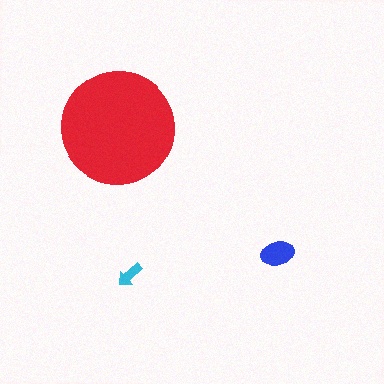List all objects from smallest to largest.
The cyan arrow, the blue ellipse, the red circle.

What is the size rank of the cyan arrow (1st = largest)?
3rd.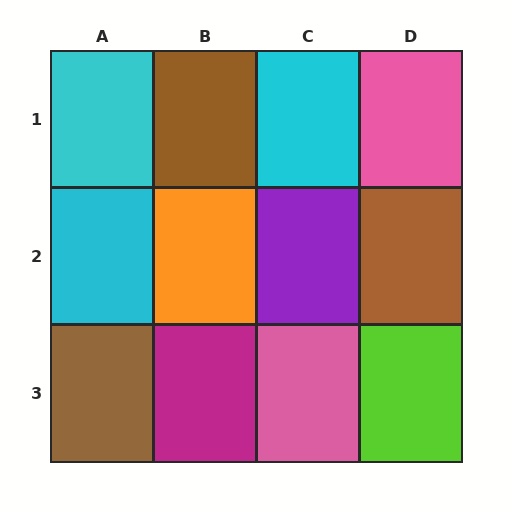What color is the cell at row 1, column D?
Pink.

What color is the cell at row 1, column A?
Cyan.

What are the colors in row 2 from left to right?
Cyan, orange, purple, brown.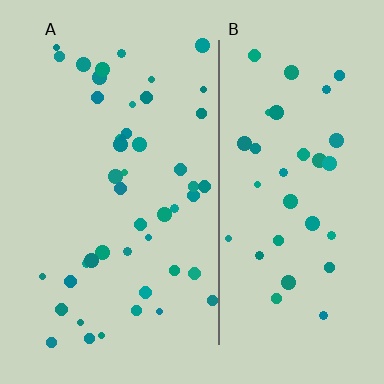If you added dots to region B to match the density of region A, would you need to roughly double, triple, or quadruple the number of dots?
Approximately double.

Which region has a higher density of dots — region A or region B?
A (the left).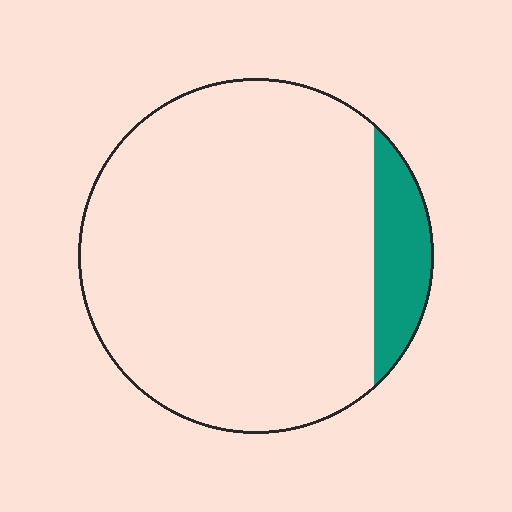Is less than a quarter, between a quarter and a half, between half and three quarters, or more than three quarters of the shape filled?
Less than a quarter.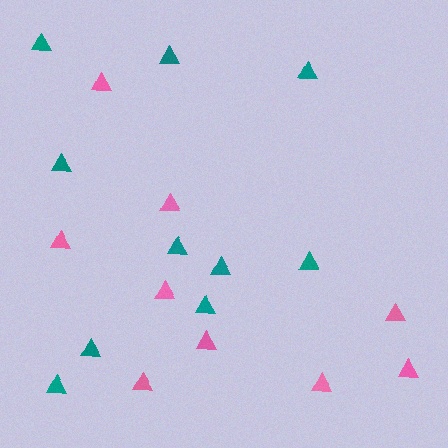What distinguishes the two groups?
There are 2 groups: one group of pink triangles (9) and one group of teal triangles (10).